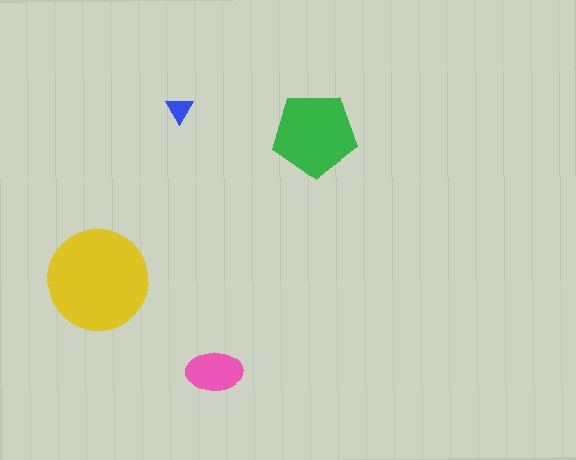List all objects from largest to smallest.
The yellow circle, the green pentagon, the pink ellipse, the blue triangle.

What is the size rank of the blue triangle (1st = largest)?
4th.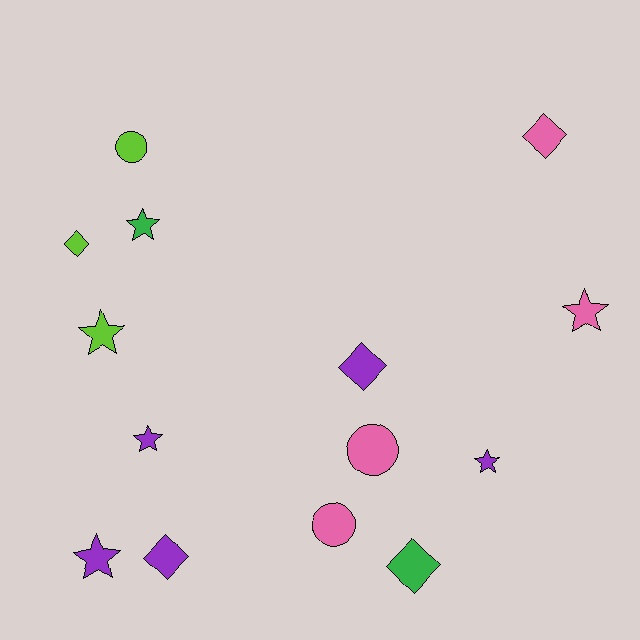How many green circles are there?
There are no green circles.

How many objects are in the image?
There are 14 objects.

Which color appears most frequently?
Purple, with 5 objects.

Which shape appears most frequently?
Star, with 6 objects.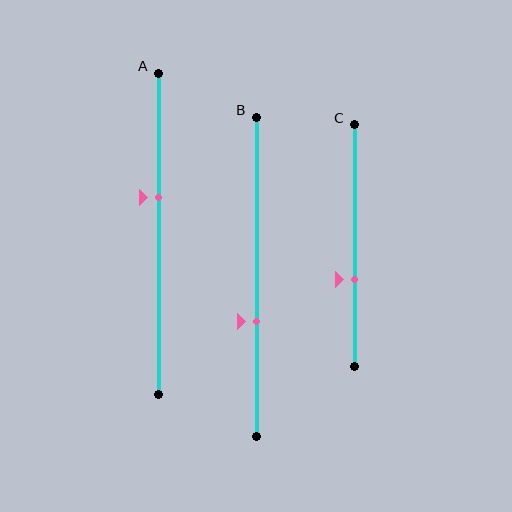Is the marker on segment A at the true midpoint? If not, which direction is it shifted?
No, the marker on segment A is shifted upward by about 11% of the segment length.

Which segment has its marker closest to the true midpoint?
Segment A has its marker closest to the true midpoint.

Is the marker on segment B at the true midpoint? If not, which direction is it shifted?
No, the marker on segment B is shifted downward by about 14% of the segment length.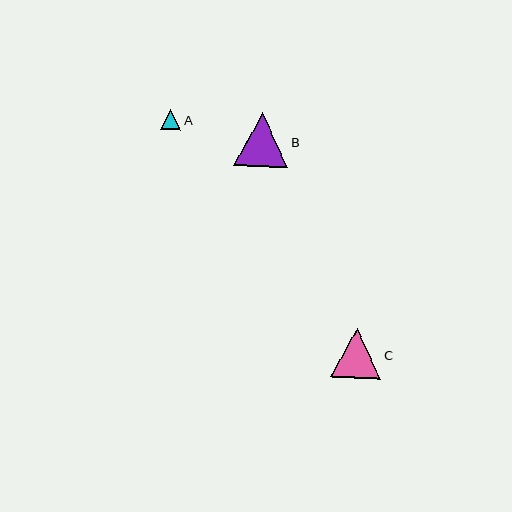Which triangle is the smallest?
Triangle A is the smallest with a size of approximately 20 pixels.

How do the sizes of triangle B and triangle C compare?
Triangle B and triangle C are approximately the same size.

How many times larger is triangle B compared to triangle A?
Triangle B is approximately 2.7 times the size of triangle A.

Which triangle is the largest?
Triangle B is the largest with a size of approximately 54 pixels.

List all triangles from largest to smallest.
From largest to smallest: B, C, A.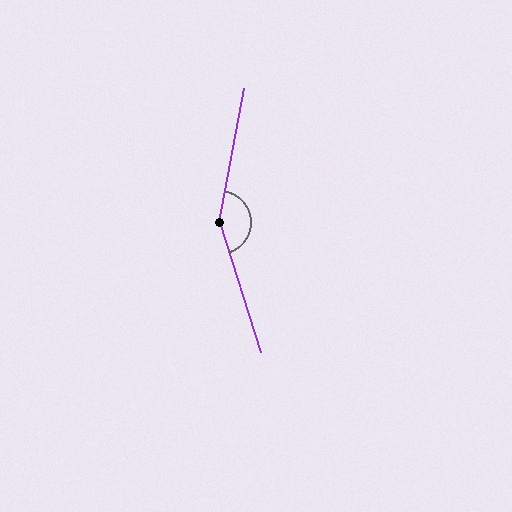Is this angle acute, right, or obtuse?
It is obtuse.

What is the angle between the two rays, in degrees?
Approximately 152 degrees.